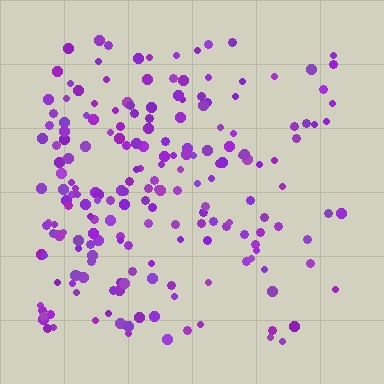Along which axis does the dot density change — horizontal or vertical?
Horizontal.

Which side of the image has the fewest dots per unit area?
The right.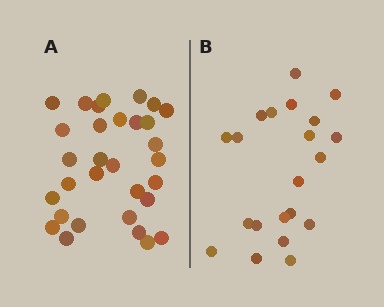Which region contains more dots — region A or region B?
Region A (the left region) has more dots.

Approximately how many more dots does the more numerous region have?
Region A has roughly 10 or so more dots than region B.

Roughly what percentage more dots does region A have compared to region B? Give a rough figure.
About 50% more.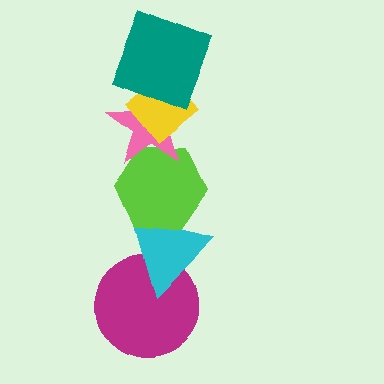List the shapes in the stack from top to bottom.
From top to bottom: the teal square, the yellow diamond, the pink star, the lime hexagon, the cyan triangle, the magenta circle.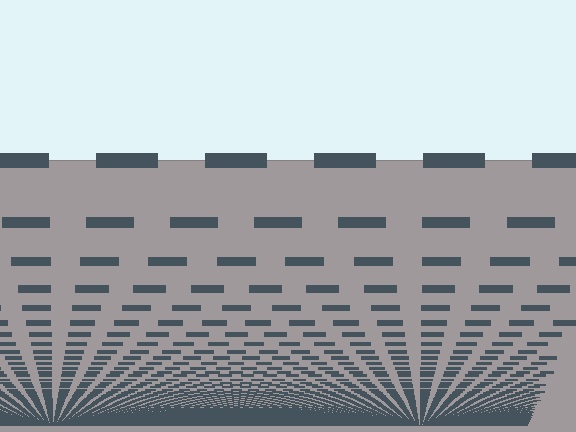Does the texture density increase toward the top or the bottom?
Density increases toward the bottom.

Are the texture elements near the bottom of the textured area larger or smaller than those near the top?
Smaller. The gradient is inverted — elements near the bottom are smaller and denser.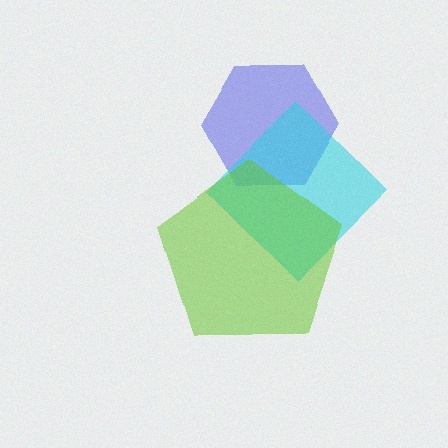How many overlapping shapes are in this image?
There are 3 overlapping shapes in the image.